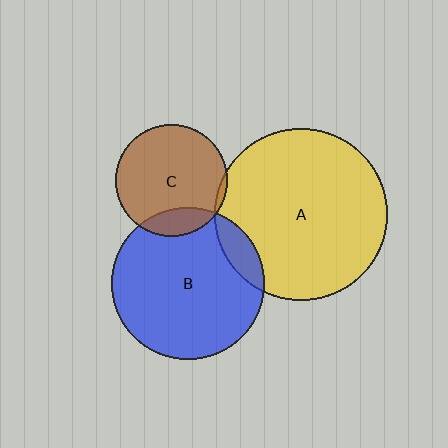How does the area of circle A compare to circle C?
Approximately 2.4 times.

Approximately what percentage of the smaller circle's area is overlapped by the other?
Approximately 10%.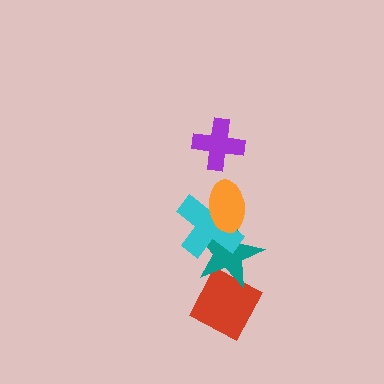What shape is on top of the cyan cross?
The orange ellipse is on top of the cyan cross.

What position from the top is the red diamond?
The red diamond is 5th from the top.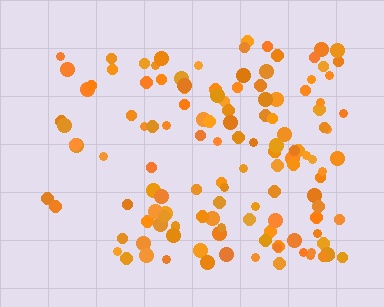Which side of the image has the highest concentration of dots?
The right.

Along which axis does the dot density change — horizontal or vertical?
Horizontal.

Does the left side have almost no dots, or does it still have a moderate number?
Still a moderate number, just noticeably fewer than the right.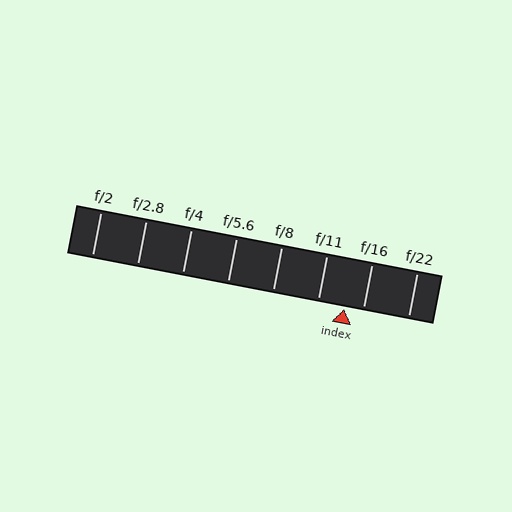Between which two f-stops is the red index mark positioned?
The index mark is between f/11 and f/16.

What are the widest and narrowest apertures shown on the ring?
The widest aperture shown is f/2 and the narrowest is f/22.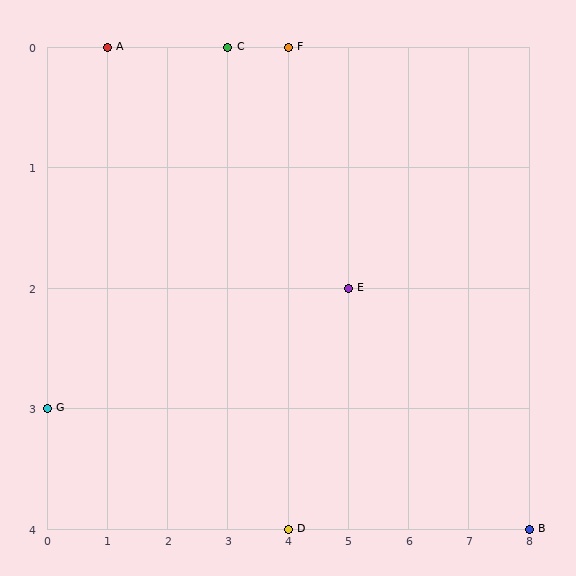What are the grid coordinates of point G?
Point G is at grid coordinates (0, 3).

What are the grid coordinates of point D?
Point D is at grid coordinates (4, 4).